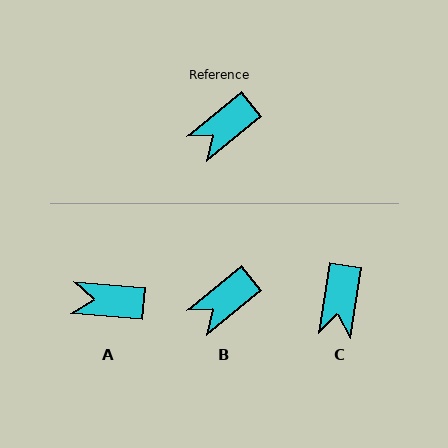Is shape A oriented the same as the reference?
No, it is off by about 44 degrees.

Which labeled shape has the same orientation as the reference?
B.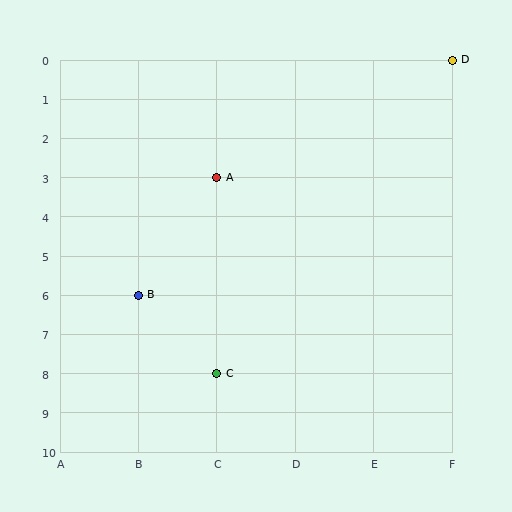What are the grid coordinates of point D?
Point D is at grid coordinates (F, 0).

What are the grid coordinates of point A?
Point A is at grid coordinates (C, 3).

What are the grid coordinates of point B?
Point B is at grid coordinates (B, 6).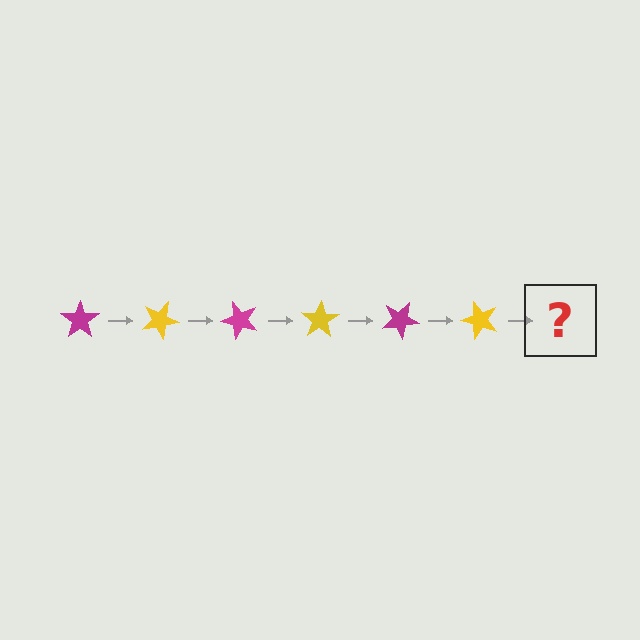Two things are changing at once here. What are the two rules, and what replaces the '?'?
The two rules are that it rotates 25 degrees each step and the color cycles through magenta and yellow. The '?' should be a magenta star, rotated 150 degrees from the start.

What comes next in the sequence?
The next element should be a magenta star, rotated 150 degrees from the start.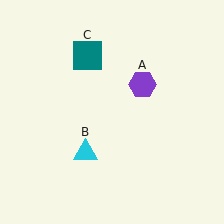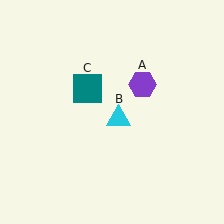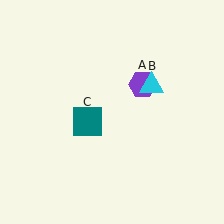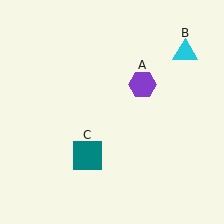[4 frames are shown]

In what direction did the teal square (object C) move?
The teal square (object C) moved down.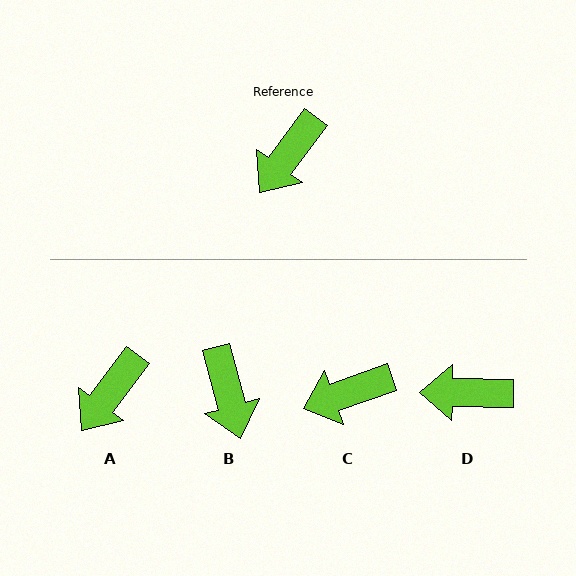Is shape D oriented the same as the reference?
No, it is off by about 54 degrees.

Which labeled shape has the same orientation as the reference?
A.